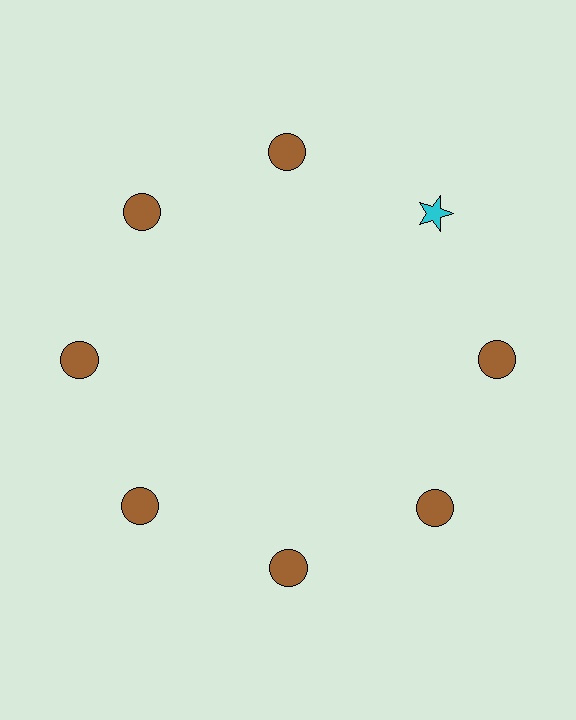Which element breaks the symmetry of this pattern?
The cyan star at roughly the 2 o'clock position breaks the symmetry. All other shapes are brown circles.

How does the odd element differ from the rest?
It differs in both color (cyan instead of brown) and shape (star instead of circle).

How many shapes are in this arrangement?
There are 8 shapes arranged in a ring pattern.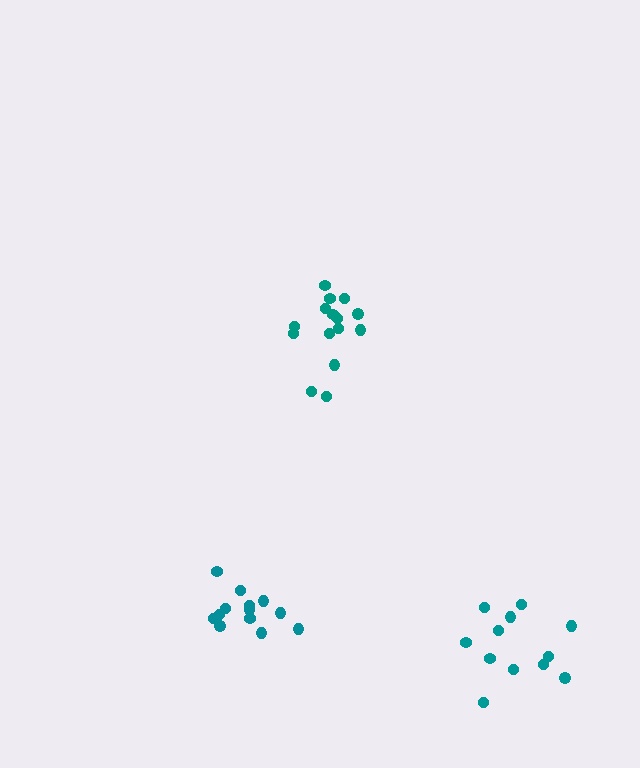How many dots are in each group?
Group 1: 15 dots, Group 2: 13 dots, Group 3: 12 dots (40 total).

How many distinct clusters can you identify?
There are 3 distinct clusters.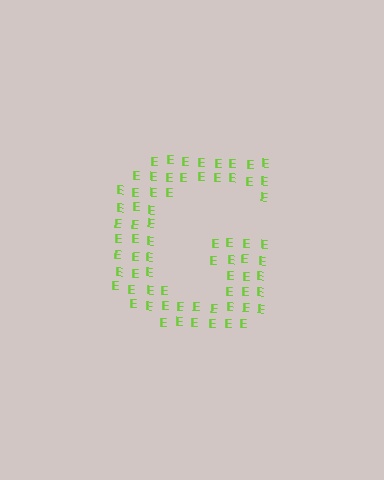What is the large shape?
The large shape is the letter G.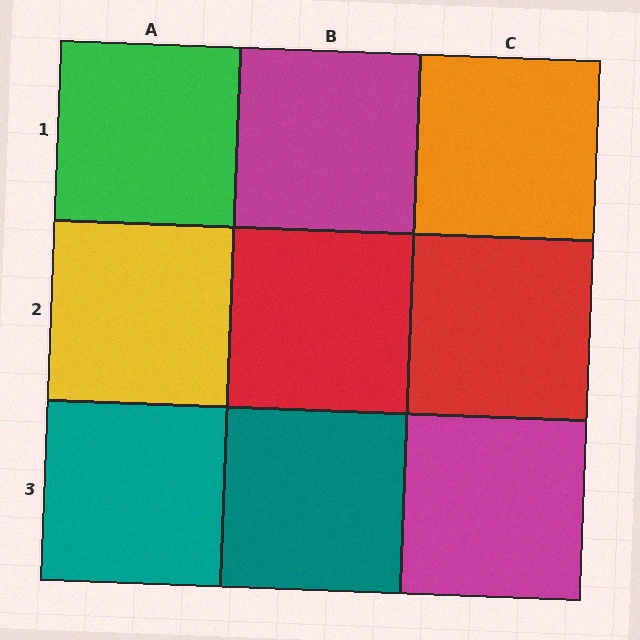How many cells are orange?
1 cell is orange.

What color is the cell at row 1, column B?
Magenta.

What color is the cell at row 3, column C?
Magenta.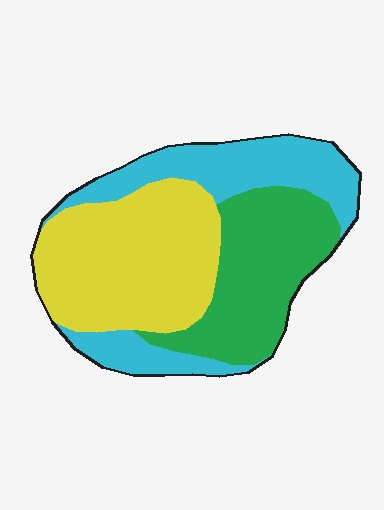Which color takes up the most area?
Yellow, at roughly 40%.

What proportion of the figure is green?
Green covers about 30% of the figure.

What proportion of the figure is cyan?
Cyan takes up between a sixth and a third of the figure.